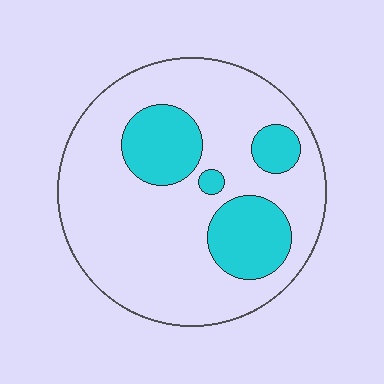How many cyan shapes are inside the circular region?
4.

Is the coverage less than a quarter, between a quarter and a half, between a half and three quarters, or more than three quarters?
Less than a quarter.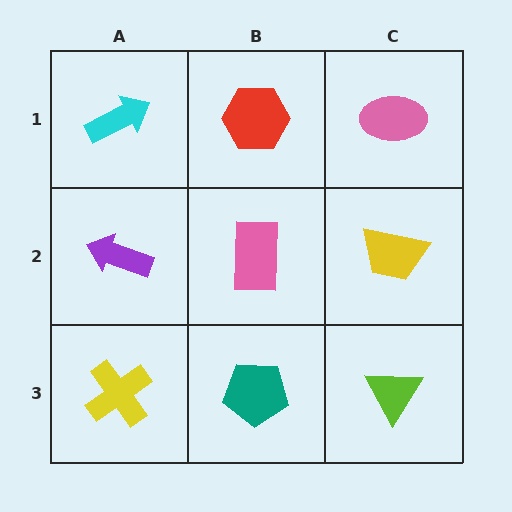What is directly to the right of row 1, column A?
A red hexagon.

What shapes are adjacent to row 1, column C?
A yellow trapezoid (row 2, column C), a red hexagon (row 1, column B).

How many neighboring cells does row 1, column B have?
3.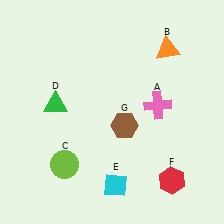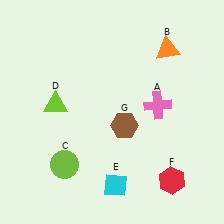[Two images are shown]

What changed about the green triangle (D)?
In Image 1, D is green. In Image 2, it changed to lime.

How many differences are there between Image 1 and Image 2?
There is 1 difference between the two images.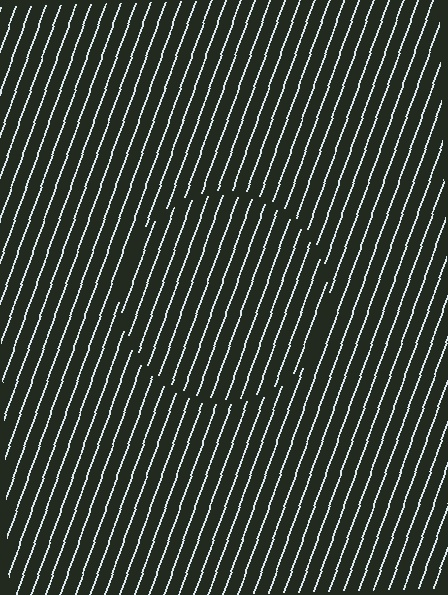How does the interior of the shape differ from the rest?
The interior of the shape contains the same grating, shifted by half a period — the contour is defined by the phase discontinuity where line-ends from the inner and outer gratings abut.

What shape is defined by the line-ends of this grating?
An illusory circle. The interior of the shape contains the same grating, shifted by half a period — the contour is defined by the phase discontinuity where line-ends from the inner and outer gratings abut.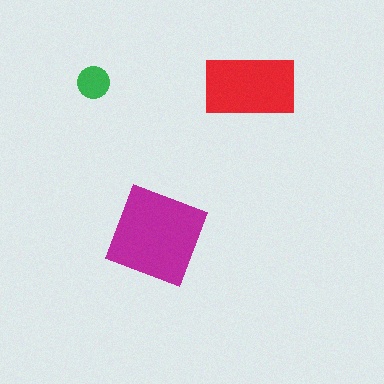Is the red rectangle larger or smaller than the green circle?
Larger.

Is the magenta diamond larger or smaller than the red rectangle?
Larger.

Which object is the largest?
The magenta diamond.